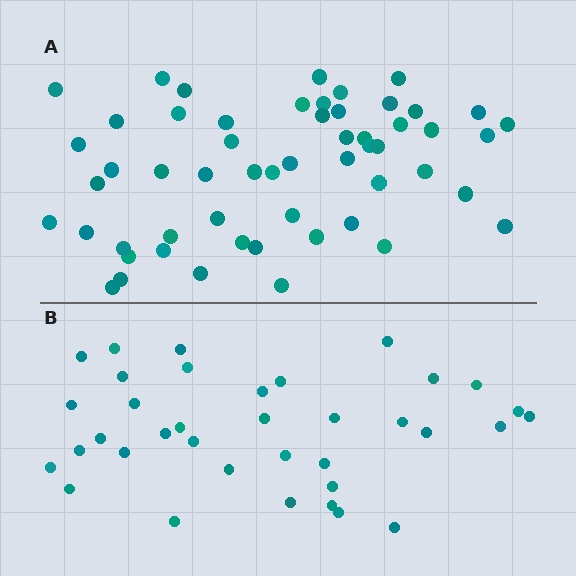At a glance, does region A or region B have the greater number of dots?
Region A (the top region) has more dots.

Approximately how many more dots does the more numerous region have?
Region A has approximately 20 more dots than region B.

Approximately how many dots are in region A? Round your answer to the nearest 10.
About 60 dots. (The exact count is 55, which rounds to 60.)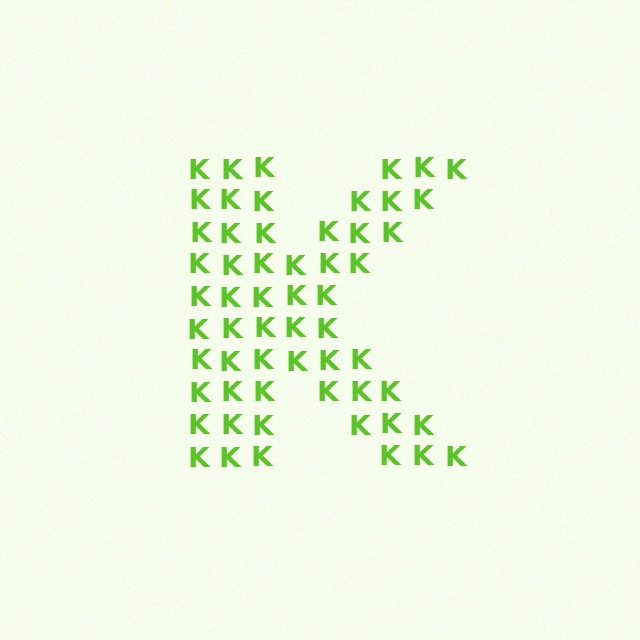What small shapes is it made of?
It is made of small letter K's.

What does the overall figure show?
The overall figure shows the letter K.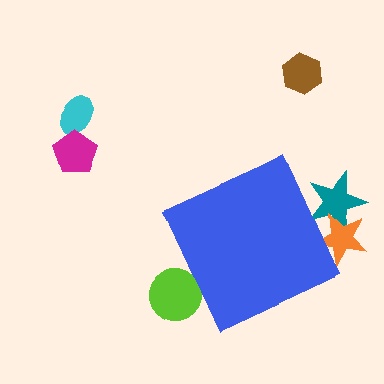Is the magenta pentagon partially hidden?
No, the magenta pentagon is fully visible.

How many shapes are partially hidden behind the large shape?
3 shapes are partially hidden.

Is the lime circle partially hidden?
Yes, the lime circle is partially hidden behind the blue diamond.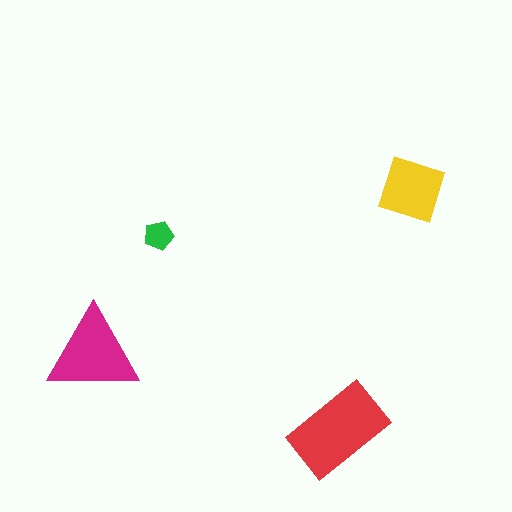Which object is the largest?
The red rectangle.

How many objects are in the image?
There are 4 objects in the image.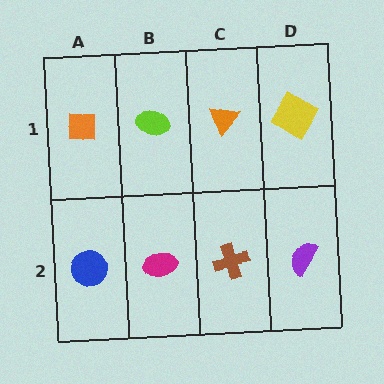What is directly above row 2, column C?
An orange triangle.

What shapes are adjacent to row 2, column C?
An orange triangle (row 1, column C), a magenta ellipse (row 2, column B), a purple semicircle (row 2, column D).